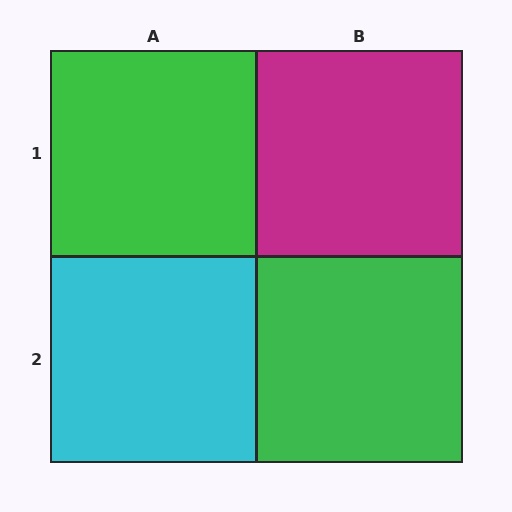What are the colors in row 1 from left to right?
Green, magenta.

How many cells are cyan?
1 cell is cyan.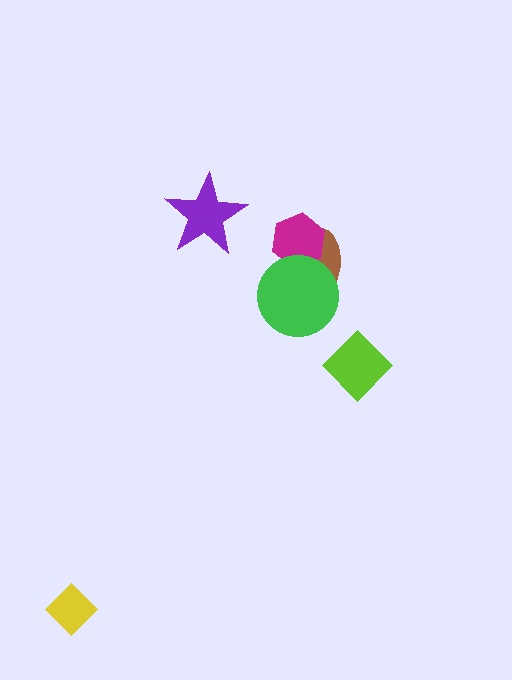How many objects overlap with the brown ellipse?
2 objects overlap with the brown ellipse.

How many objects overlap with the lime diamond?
0 objects overlap with the lime diamond.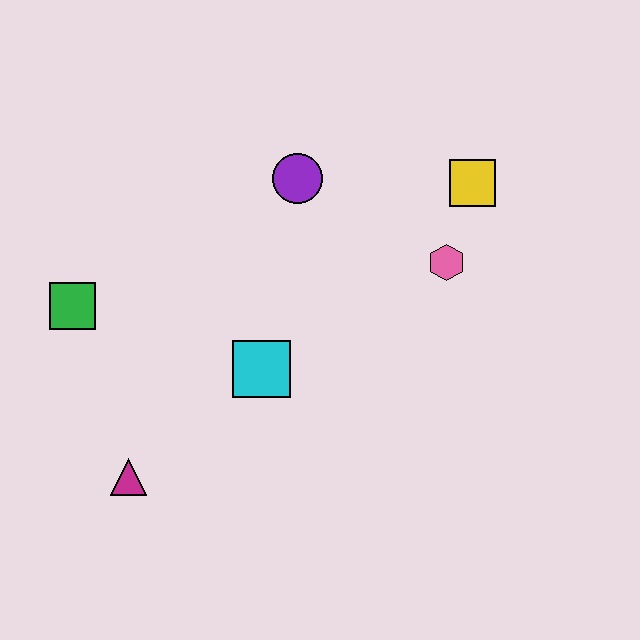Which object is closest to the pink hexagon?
The yellow square is closest to the pink hexagon.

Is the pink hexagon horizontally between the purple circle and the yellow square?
Yes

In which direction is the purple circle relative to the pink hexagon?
The purple circle is to the left of the pink hexagon.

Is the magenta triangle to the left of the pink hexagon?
Yes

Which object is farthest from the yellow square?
The magenta triangle is farthest from the yellow square.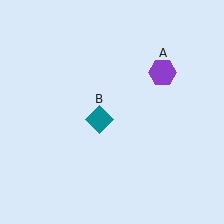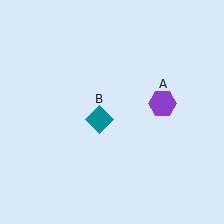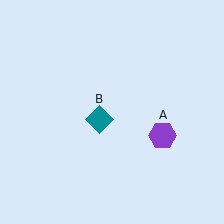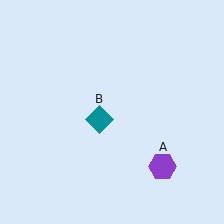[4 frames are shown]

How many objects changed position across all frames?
1 object changed position: purple hexagon (object A).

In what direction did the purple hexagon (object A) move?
The purple hexagon (object A) moved down.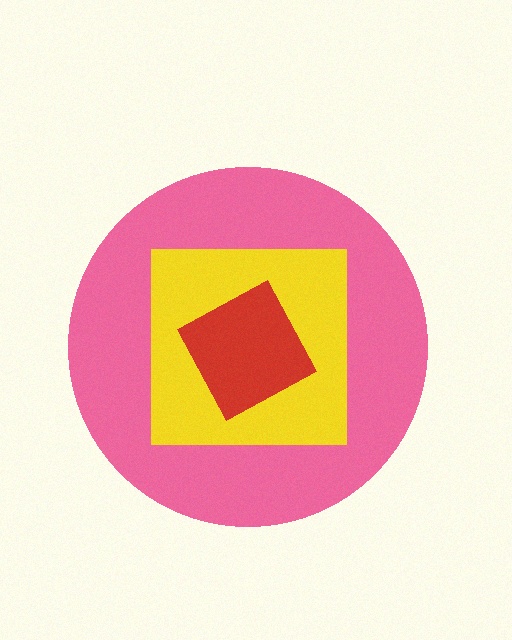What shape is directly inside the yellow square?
The red diamond.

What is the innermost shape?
The red diamond.